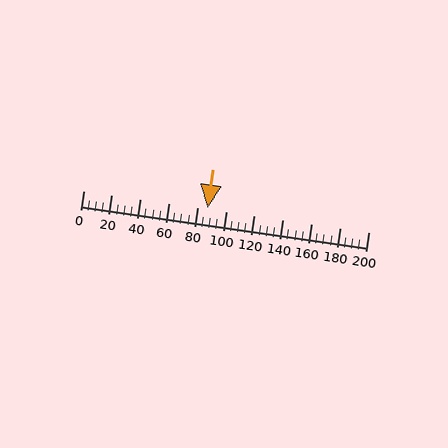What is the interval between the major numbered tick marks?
The major tick marks are spaced 20 units apart.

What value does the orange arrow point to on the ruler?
The orange arrow points to approximately 87.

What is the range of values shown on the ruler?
The ruler shows values from 0 to 200.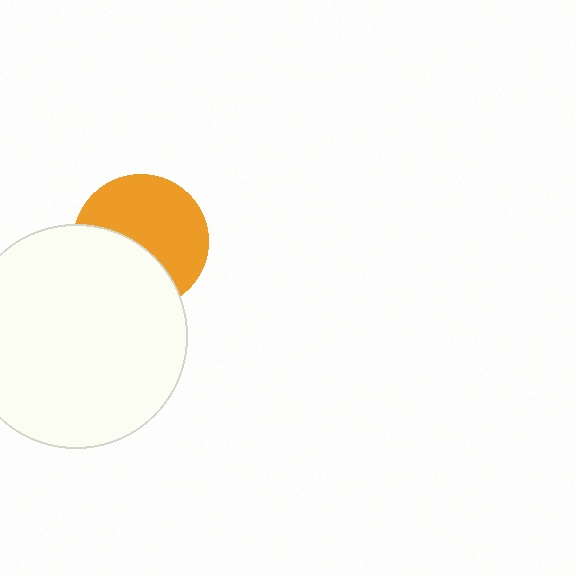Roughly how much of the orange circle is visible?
About half of it is visible (roughly 59%).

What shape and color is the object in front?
The object in front is a white circle.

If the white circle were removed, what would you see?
You would see the complete orange circle.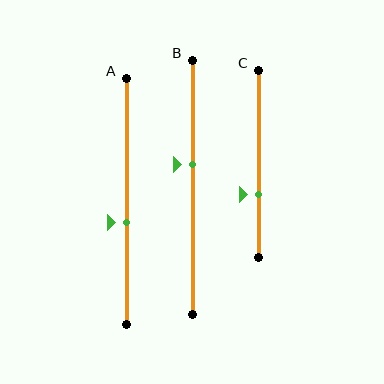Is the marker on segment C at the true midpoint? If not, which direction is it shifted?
No, the marker on segment C is shifted downward by about 17% of the segment length.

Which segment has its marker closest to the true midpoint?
Segment A has its marker closest to the true midpoint.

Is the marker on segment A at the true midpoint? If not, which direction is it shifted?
No, the marker on segment A is shifted downward by about 9% of the segment length.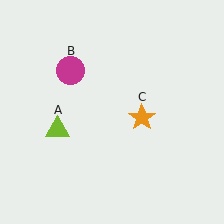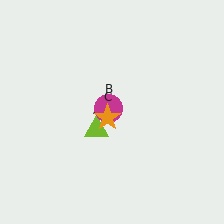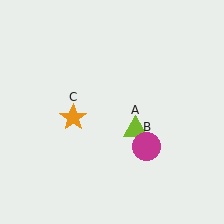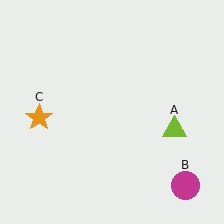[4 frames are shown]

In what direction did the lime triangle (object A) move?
The lime triangle (object A) moved right.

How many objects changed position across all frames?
3 objects changed position: lime triangle (object A), magenta circle (object B), orange star (object C).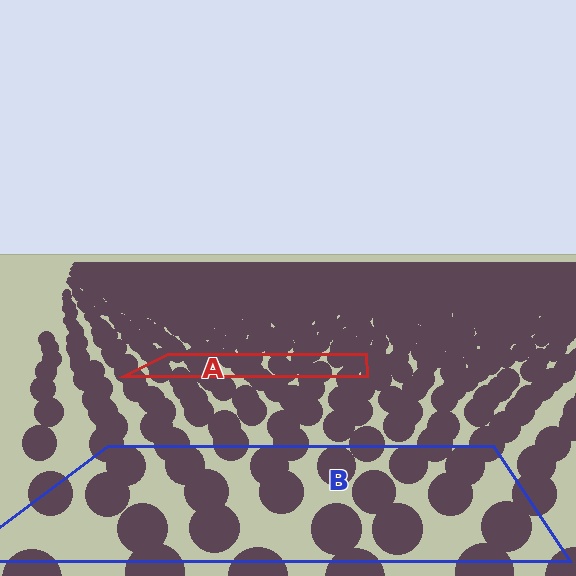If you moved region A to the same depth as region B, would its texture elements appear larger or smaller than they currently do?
They would appear larger. At a closer depth, the same texture elements are projected at a bigger on-screen size.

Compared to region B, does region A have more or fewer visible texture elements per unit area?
Region A has more texture elements per unit area — they are packed more densely because it is farther away.